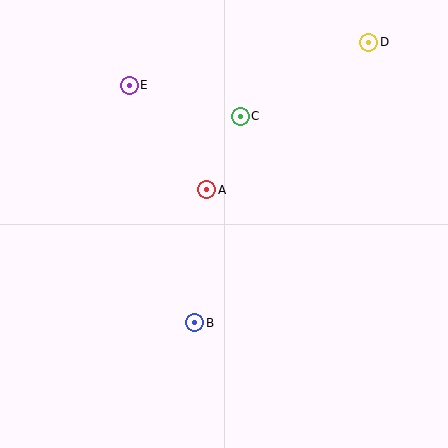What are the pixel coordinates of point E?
Point E is at (129, 85).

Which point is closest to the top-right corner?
Point D is closest to the top-right corner.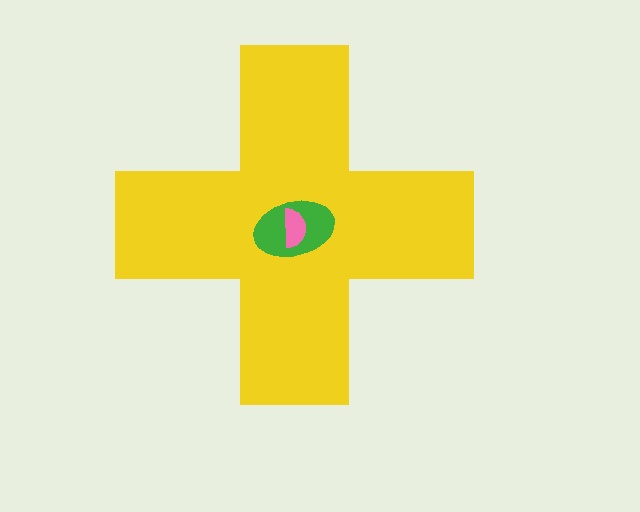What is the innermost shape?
The pink semicircle.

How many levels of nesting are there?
3.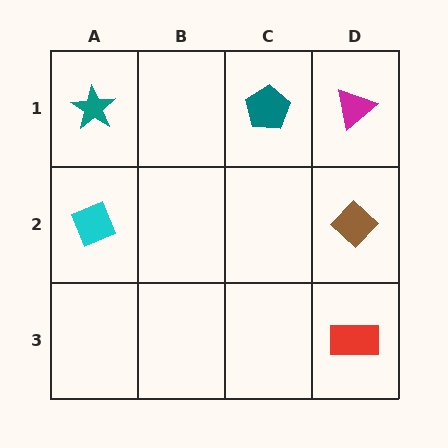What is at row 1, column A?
A teal star.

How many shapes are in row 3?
1 shape.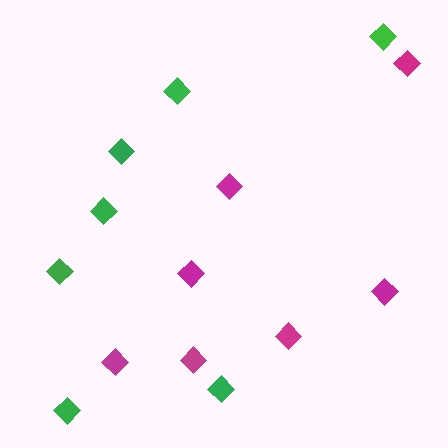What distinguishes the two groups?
There are 2 groups: one group of magenta diamonds (7) and one group of green diamonds (7).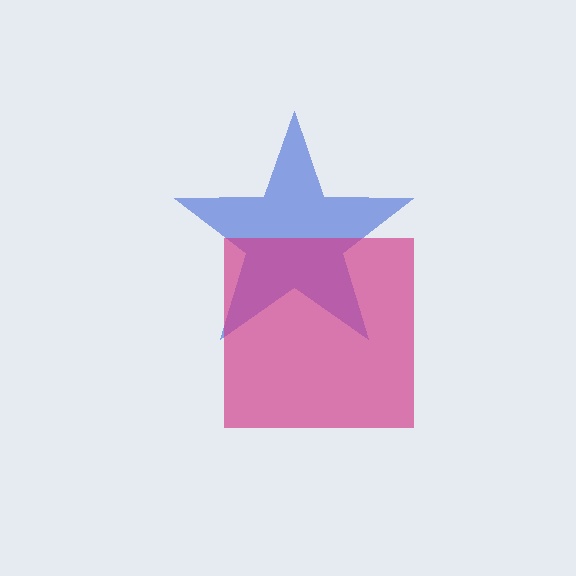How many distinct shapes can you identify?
There are 2 distinct shapes: a blue star, a magenta square.